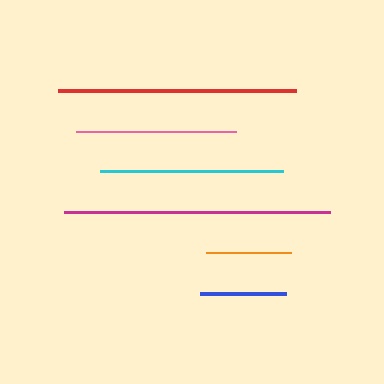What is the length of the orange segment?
The orange segment is approximately 85 pixels long.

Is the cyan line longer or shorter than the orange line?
The cyan line is longer than the orange line.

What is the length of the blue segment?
The blue segment is approximately 86 pixels long.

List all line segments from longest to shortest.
From longest to shortest: magenta, red, cyan, pink, blue, orange.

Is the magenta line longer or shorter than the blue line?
The magenta line is longer than the blue line.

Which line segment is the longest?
The magenta line is the longest at approximately 266 pixels.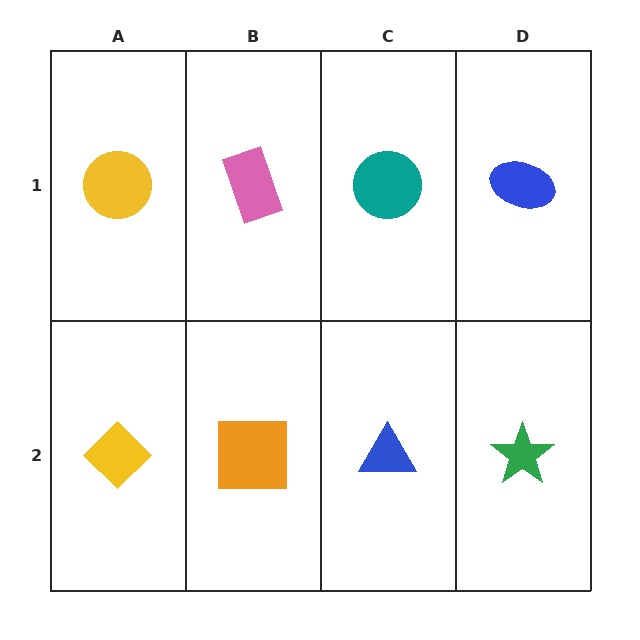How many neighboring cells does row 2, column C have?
3.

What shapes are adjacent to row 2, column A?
A yellow circle (row 1, column A), an orange square (row 2, column B).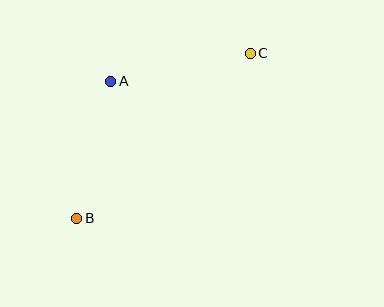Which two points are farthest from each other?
Points B and C are farthest from each other.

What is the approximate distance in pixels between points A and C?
The distance between A and C is approximately 142 pixels.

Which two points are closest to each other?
Points A and B are closest to each other.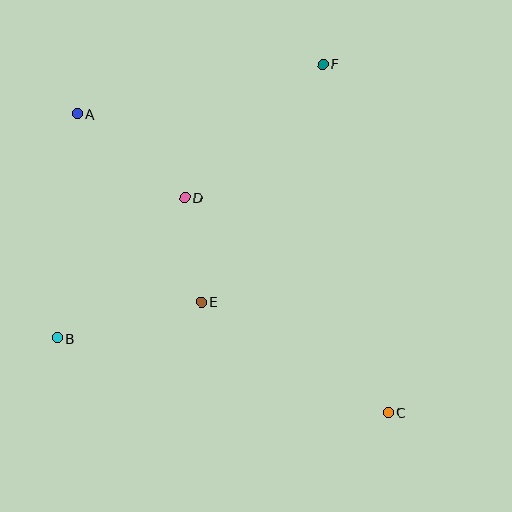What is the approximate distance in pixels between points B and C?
The distance between B and C is approximately 340 pixels.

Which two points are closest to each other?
Points D and E are closest to each other.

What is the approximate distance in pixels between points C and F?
The distance between C and F is approximately 355 pixels.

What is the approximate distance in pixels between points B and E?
The distance between B and E is approximately 148 pixels.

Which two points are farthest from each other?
Points A and C are farthest from each other.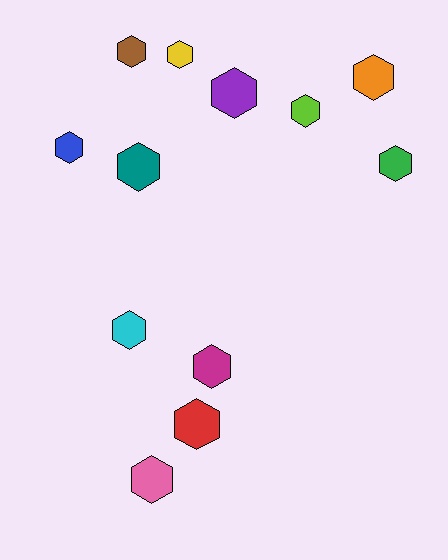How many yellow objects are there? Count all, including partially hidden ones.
There is 1 yellow object.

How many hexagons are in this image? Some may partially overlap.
There are 12 hexagons.